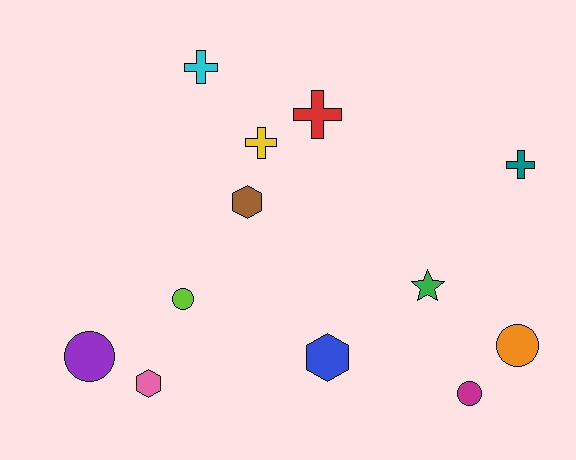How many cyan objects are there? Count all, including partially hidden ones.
There is 1 cyan object.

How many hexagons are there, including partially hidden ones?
There are 3 hexagons.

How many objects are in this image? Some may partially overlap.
There are 12 objects.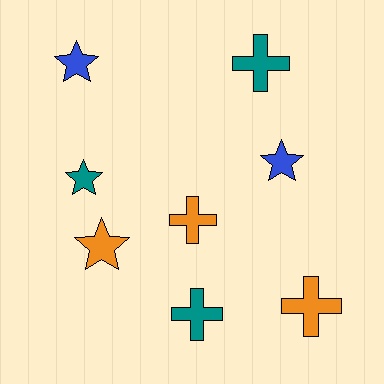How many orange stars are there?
There is 1 orange star.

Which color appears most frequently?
Orange, with 3 objects.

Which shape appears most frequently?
Cross, with 4 objects.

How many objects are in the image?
There are 8 objects.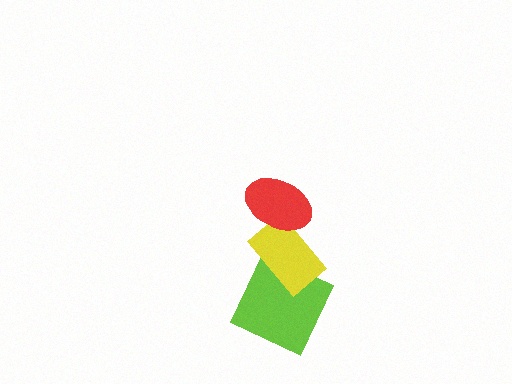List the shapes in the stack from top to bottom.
From top to bottom: the red ellipse, the yellow rectangle, the lime square.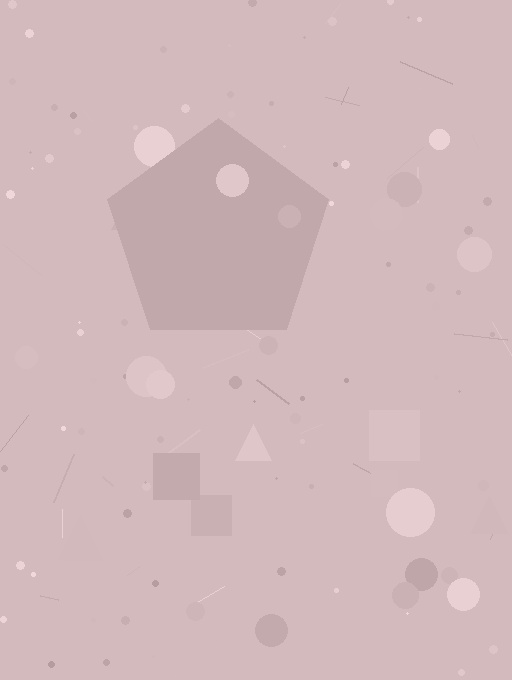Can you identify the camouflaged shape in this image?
The camouflaged shape is a pentagon.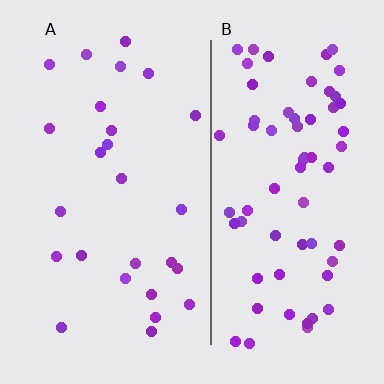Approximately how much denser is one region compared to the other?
Approximately 2.6× — region B over region A.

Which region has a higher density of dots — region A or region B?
B (the right).